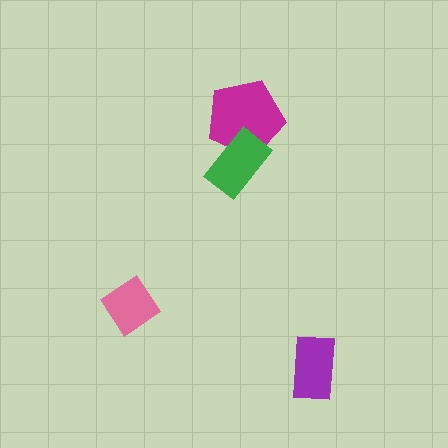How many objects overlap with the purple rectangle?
0 objects overlap with the purple rectangle.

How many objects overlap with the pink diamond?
0 objects overlap with the pink diamond.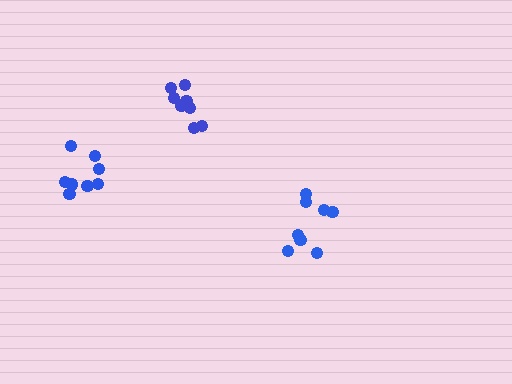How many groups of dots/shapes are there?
There are 3 groups.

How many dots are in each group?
Group 1: 8 dots, Group 2: 8 dots, Group 3: 8 dots (24 total).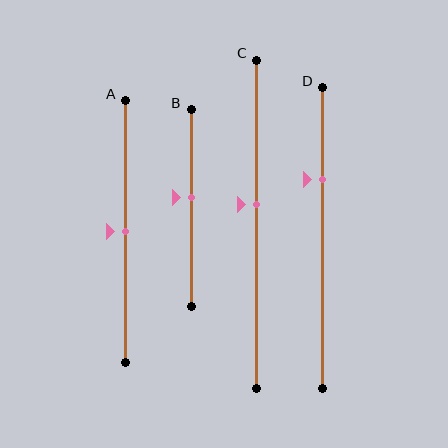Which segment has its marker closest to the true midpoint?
Segment A has its marker closest to the true midpoint.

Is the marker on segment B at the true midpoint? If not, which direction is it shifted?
No, the marker on segment B is shifted upward by about 6% of the segment length.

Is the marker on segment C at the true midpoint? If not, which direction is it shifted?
No, the marker on segment C is shifted upward by about 6% of the segment length.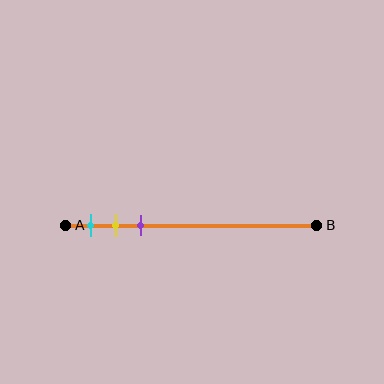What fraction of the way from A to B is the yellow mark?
The yellow mark is approximately 20% (0.2) of the way from A to B.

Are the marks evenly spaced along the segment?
Yes, the marks are approximately evenly spaced.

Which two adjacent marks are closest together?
The yellow and purple marks are the closest adjacent pair.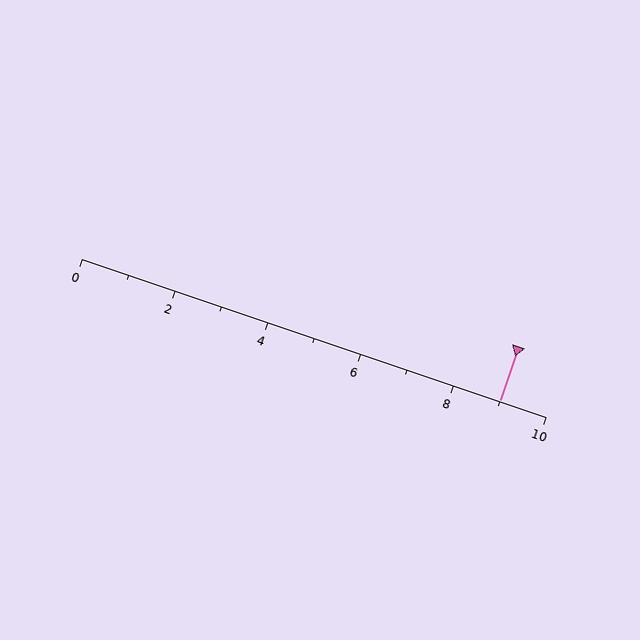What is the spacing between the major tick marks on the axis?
The major ticks are spaced 2 apart.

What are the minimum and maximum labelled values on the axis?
The axis runs from 0 to 10.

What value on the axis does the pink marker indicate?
The marker indicates approximately 9.